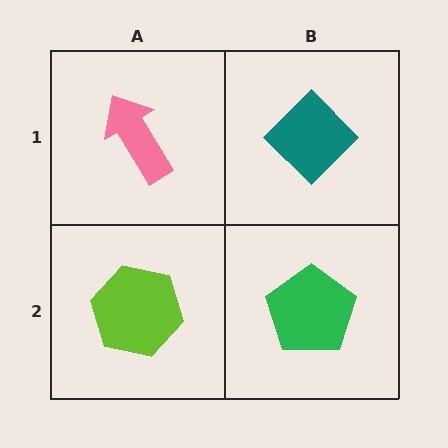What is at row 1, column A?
A pink arrow.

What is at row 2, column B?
A green pentagon.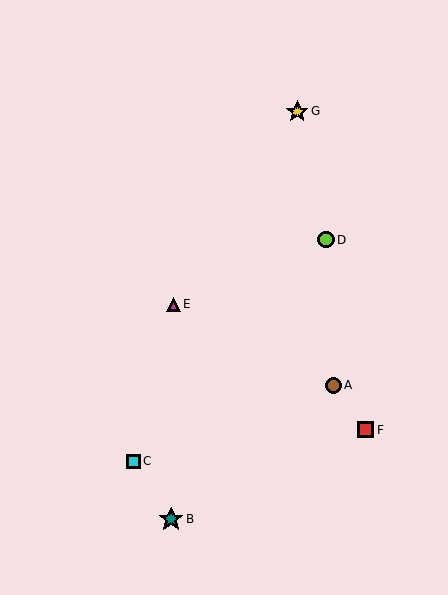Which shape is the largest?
The teal star (labeled B) is the largest.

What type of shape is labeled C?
Shape C is a cyan square.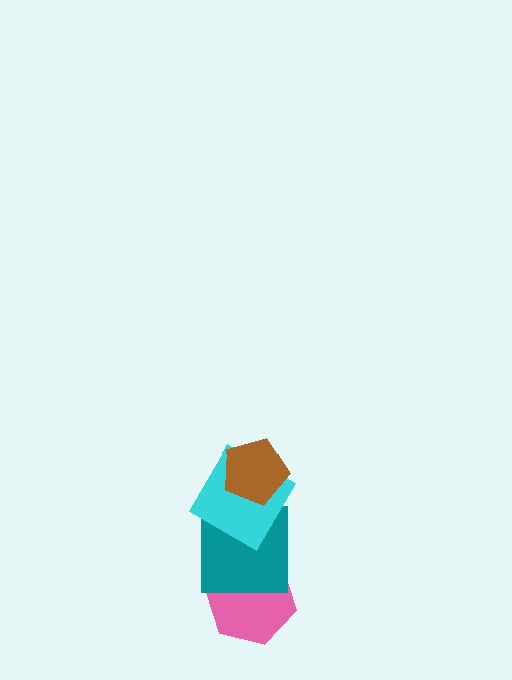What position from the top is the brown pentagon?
The brown pentagon is 1st from the top.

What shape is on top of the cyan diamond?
The brown pentagon is on top of the cyan diamond.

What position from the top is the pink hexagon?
The pink hexagon is 4th from the top.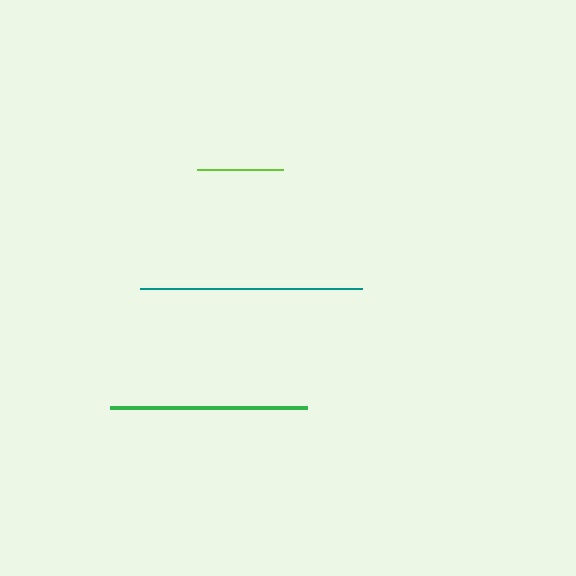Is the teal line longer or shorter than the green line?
The teal line is longer than the green line.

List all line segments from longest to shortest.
From longest to shortest: teal, green, lime.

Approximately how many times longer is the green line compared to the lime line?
The green line is approximately 2.3 times the length of the lime line.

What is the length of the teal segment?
The teal segment is approximately 222 pixels long.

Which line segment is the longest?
The teal line is the longest at approximately 222 pixels.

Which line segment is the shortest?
The lime line is the shortest at approximately 85 pixels.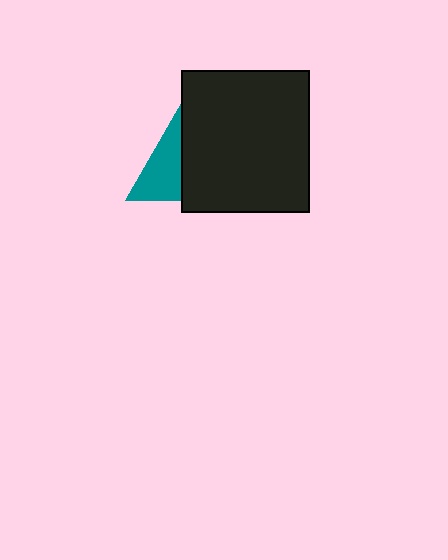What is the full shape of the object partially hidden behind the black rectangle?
The partially hidden object is a teal triangle.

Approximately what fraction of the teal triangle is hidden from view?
Roughly 58% of the teal triangle is hidden behind the black rectangle.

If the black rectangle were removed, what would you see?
You would see the complete teal triangle.